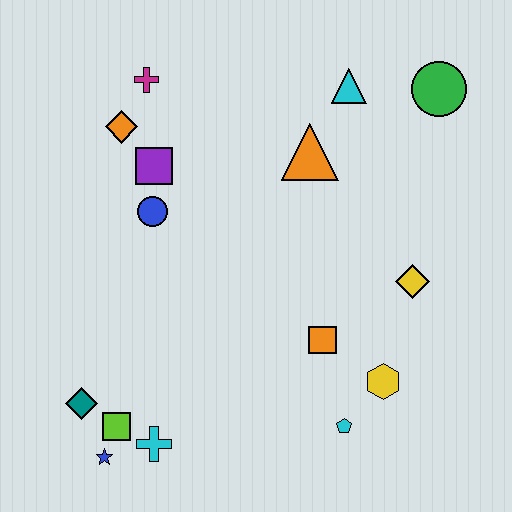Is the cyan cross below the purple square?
Yes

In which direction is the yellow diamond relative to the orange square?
The yellow diamond is to the right of the orange square.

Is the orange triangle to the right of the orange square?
No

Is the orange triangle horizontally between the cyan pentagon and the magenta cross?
Yes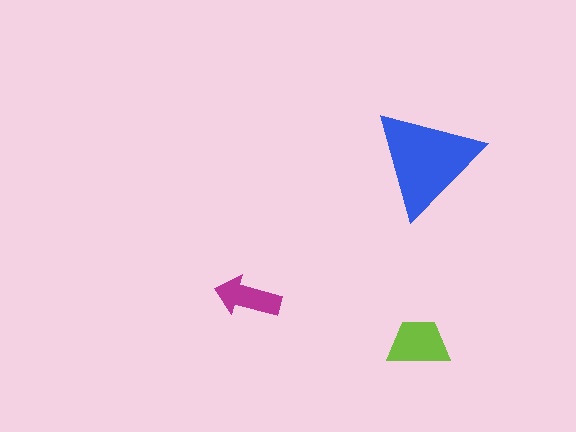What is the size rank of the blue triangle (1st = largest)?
1st.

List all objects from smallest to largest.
The magenta arrow, the lime trapezoid, the blue triangle.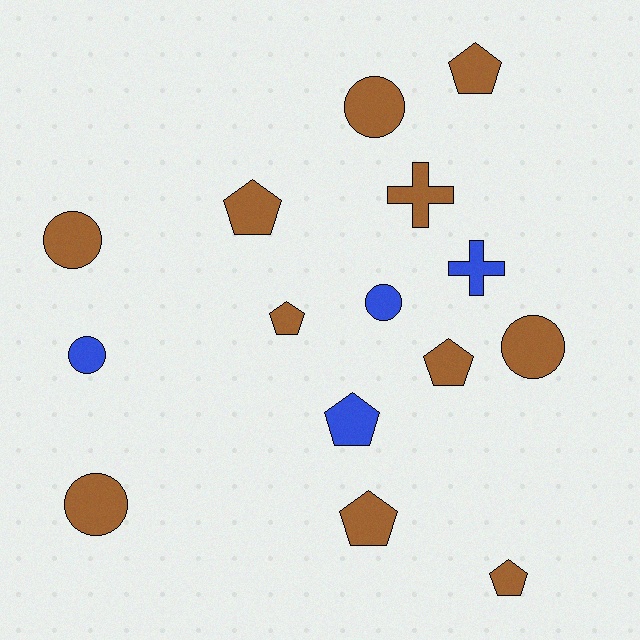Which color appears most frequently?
Brown, with 11 objects.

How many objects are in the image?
There are 15 objects.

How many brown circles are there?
There are 4 brown circles.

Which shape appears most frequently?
Pentagon, with 7 objects.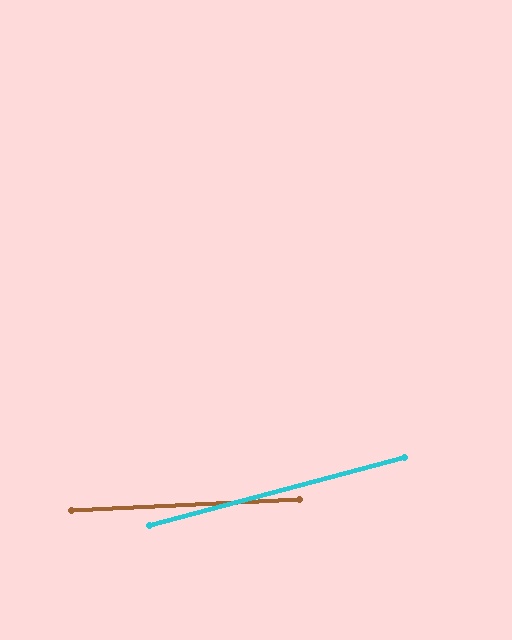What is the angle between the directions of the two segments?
Approximately 12 degrees.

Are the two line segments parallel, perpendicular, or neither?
Neither parallel nor perpendicular — they differ by about 12°.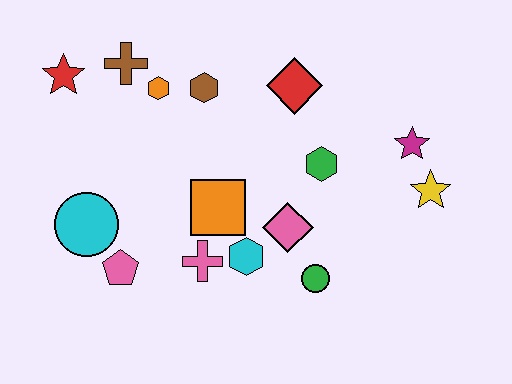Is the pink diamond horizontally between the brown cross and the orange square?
No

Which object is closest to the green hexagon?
The pink diamond is closest to the green hexagon.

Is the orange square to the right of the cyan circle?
Yes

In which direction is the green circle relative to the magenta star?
The green circle is below the magenta star.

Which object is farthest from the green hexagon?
The red star is farthest from the green hexagon.